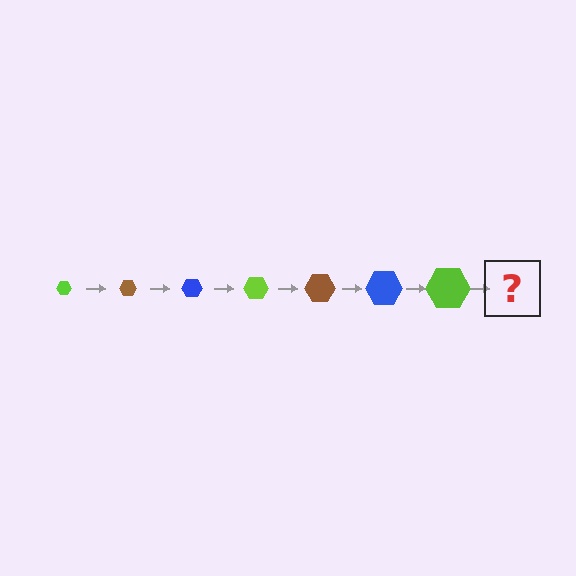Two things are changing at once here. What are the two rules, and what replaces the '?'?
The two rules are that the hexagon grows larger each step and the color cycles through lime, brown, and blue. The '?' should be a brown hexagon, larger than the previous one.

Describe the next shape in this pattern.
It should be a brown hexagon, larger than the previous one.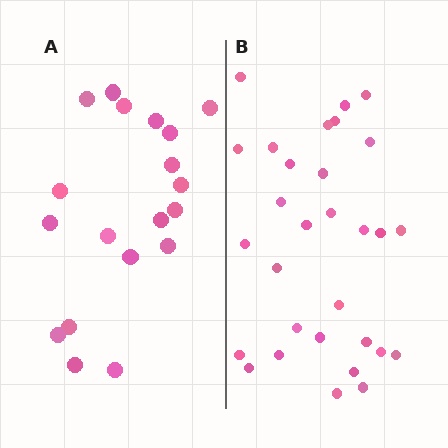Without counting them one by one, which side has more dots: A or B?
Region B (the right region) has more dots.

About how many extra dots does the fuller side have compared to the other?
Region B has roughly 12 or so more dots than region A.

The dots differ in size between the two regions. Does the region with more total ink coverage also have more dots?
No. Region A has more total ink coverage because its dots are larger, but region B actually contains more individual dots. Total area can be misleading — the number of items is what matters here.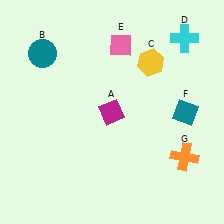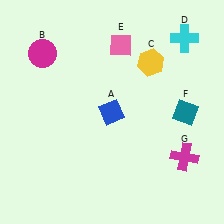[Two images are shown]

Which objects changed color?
A changed from magenta to blue. B changed from teal to magenta. G changed from orange to magenta.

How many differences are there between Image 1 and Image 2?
There are 3 differences between the two images.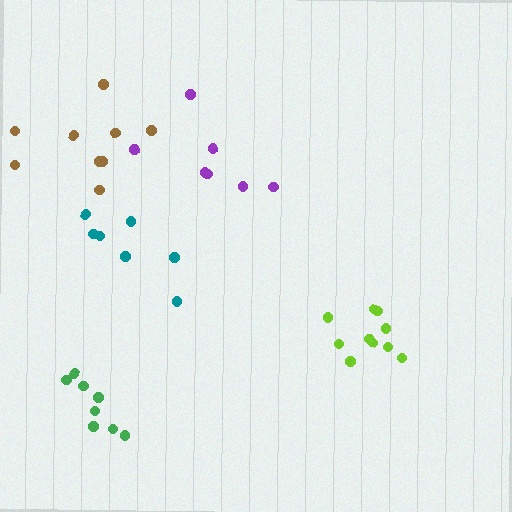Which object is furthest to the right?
The lime cluster is rightmost.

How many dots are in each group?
Group 1: 7 dots, Group 2: 7 dots, Group 3: 10 dots, Group 4: 8 dots, Group 5: 9 dots (41 total).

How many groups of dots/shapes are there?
There are 5 groups.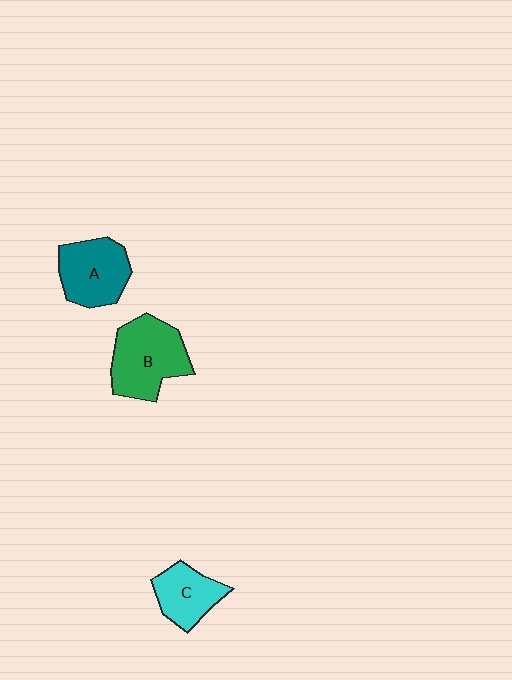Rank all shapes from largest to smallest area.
From largest to smallest: B (green), A (teal), C (cyan).